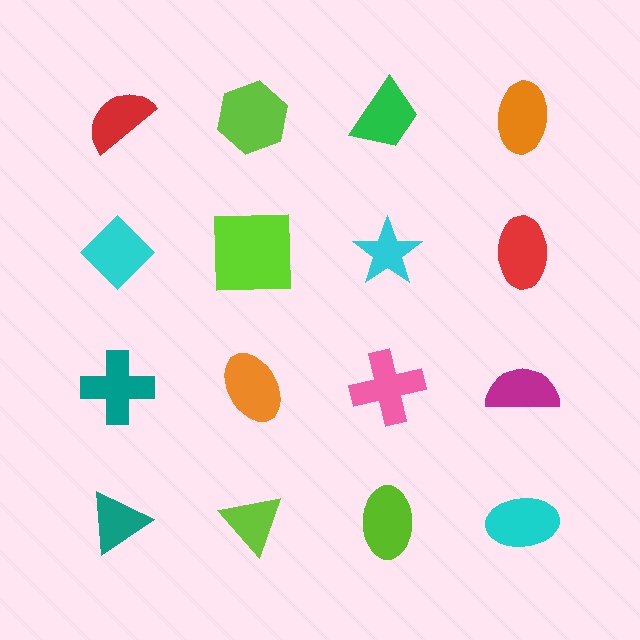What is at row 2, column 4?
A red ellipse.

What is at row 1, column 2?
A lime hexagon.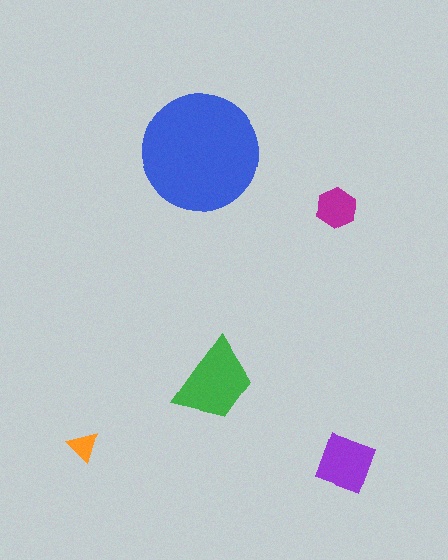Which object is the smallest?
The orange triangle.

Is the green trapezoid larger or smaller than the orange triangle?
Larger.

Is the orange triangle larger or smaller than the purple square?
Smaller.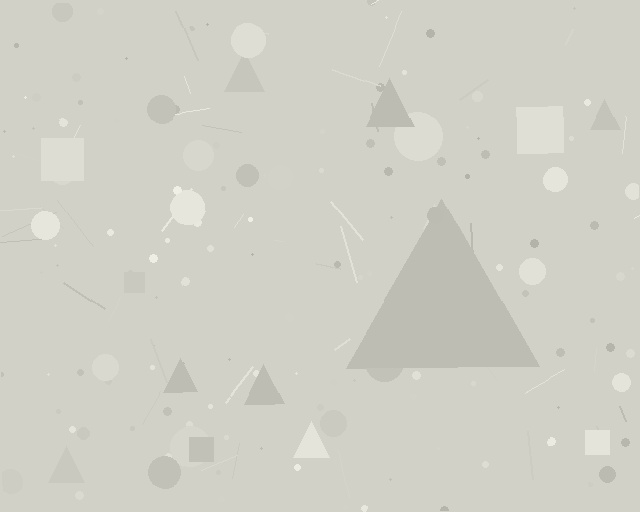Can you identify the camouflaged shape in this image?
The camouflaged shape is a triangle.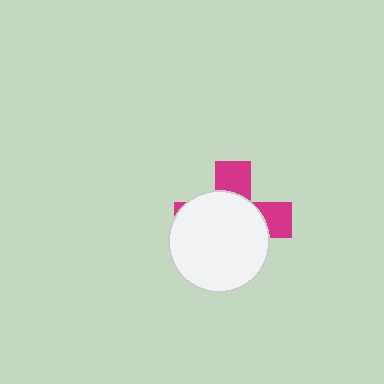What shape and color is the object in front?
The object in front is a white circle.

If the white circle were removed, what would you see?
You would see the complete magenta cross.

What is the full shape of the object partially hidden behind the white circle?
The partially hidden object is a magenta cross.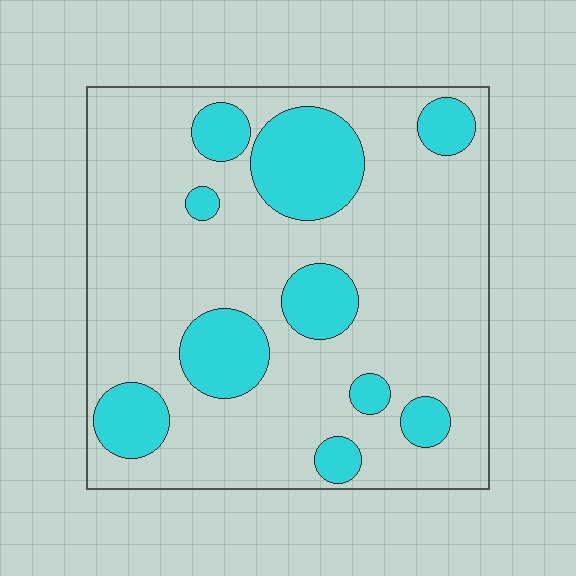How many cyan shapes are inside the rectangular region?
10.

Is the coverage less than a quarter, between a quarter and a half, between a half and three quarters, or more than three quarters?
Less than a quarter.